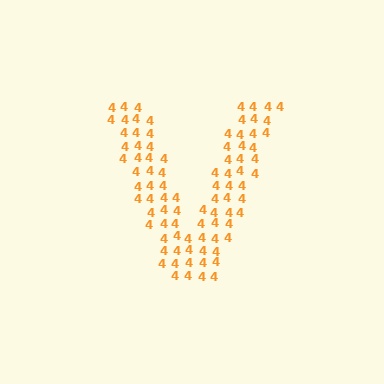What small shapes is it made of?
It is made of small digit 4's.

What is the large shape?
The large shape is the letter V.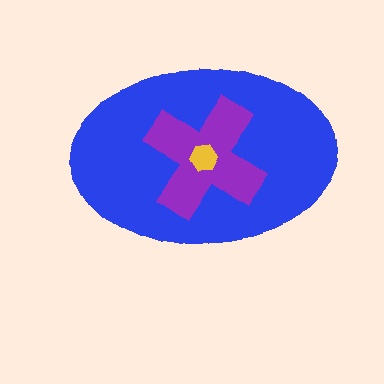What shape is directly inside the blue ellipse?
The purple cross.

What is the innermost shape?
The yellow hexagon.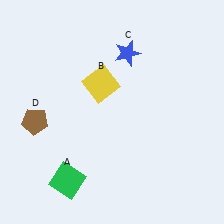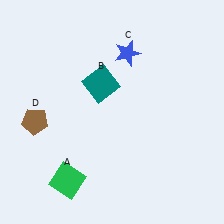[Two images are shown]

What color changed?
The square (B) changed from yellow in Image 1 to teal in Image 2.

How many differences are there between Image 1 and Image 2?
There is 1 difference between the two images.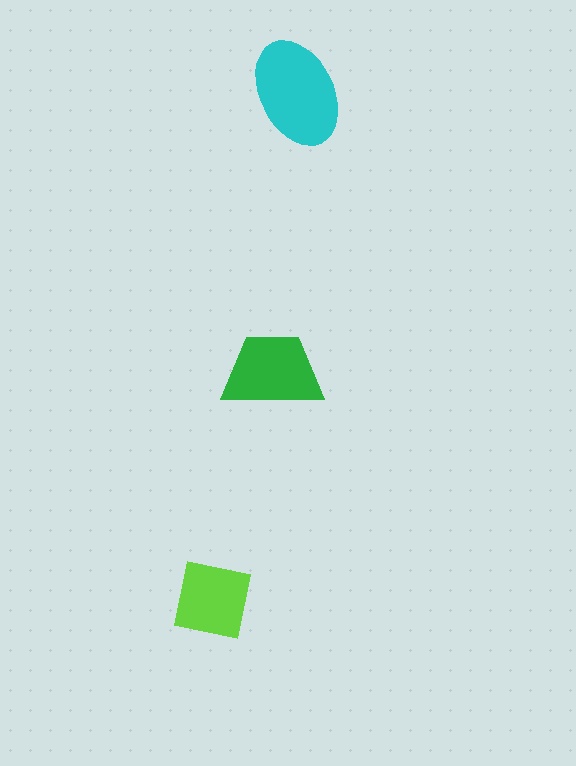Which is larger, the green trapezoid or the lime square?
The green trapezoid.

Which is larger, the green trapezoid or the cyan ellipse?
The cyan ellipse.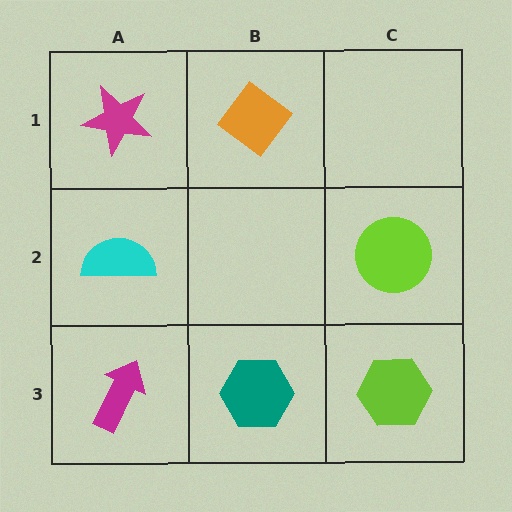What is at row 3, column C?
A lime hexagon.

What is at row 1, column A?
A magenta star.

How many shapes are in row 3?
3 shapes.